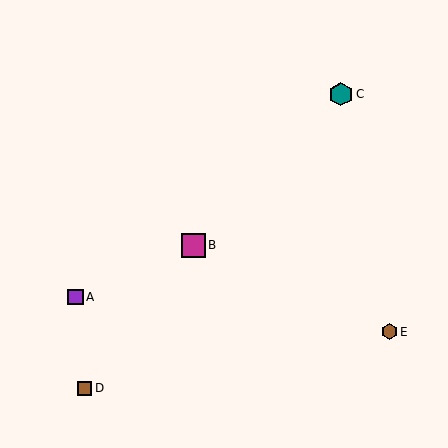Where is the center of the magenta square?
The center of the magenta square is at (194, 245).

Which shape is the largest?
The teal hexagon (labeled C) is the largest.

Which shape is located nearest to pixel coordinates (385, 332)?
The brown hexagon (labeled E) at (389, 332) is nearest to that location.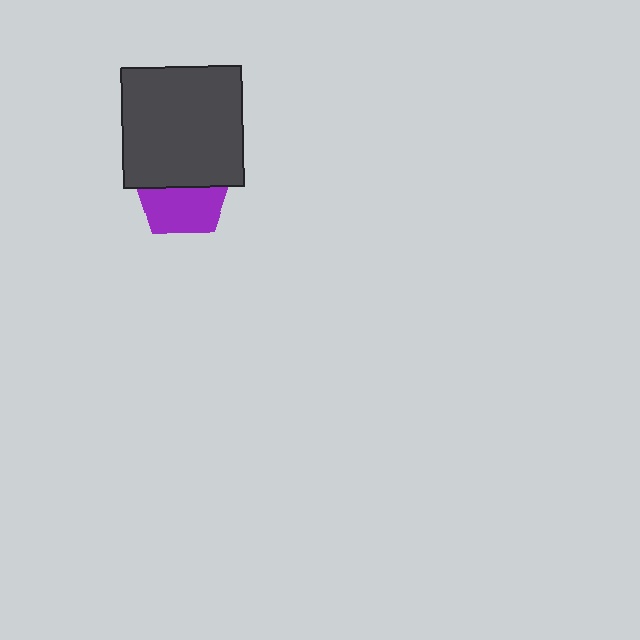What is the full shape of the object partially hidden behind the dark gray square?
The partially hidden object is a purple pentagon.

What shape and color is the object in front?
The object in front is a dark gray square.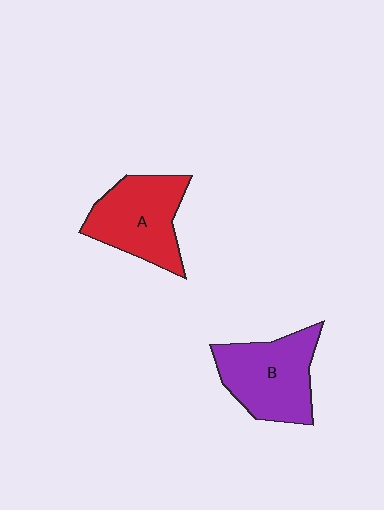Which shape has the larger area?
Shape B (purple).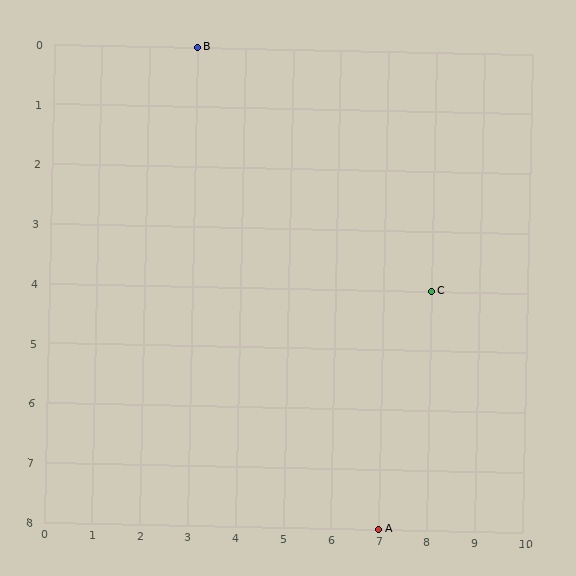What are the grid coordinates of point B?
Point B is at grid coordinates (3, 0).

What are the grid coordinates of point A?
Point A is at grid coordinates (7, 8).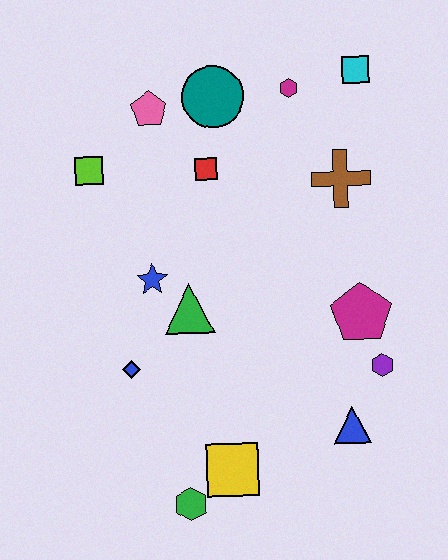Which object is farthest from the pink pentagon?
The green hexagon is farthest from the pink pentagon.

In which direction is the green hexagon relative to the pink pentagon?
The green hexagon is below the pink pentagon.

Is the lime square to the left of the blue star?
Yes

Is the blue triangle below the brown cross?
Yes